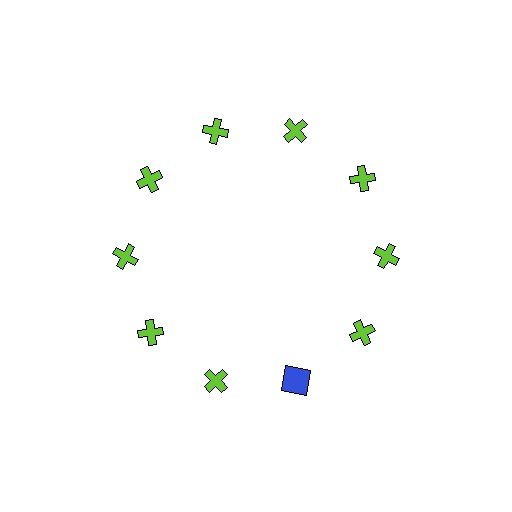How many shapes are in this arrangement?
There are 10 shapes arranged in a ring pattern.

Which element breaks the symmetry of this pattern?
The blue square at roughly the 5 o'clock position breaks the symmetry. All other shapes are lime crosses.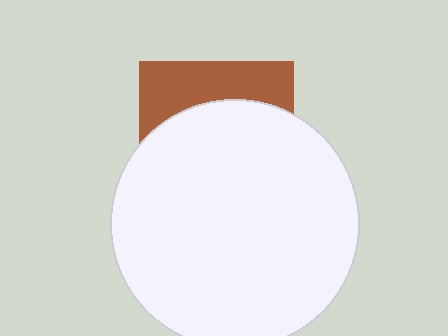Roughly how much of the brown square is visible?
A small part of it is visible (roughly 31%).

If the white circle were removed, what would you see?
You would see the complete brown square.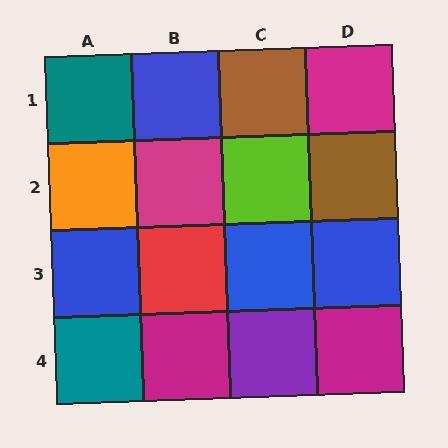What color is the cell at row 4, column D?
Magenta.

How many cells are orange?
1 cell is orange.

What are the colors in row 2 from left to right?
Orange, magenta, lime, brown.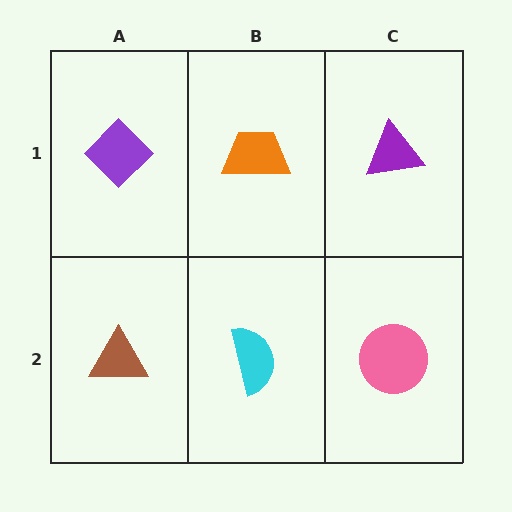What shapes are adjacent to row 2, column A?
A purple diamond (row 1, column A), a cyan semicircle (row 2, column B).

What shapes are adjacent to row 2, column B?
An orange trapezoid (row 1, column B), a brown triangle (row 2, column A), a pink circle (row 2, column C).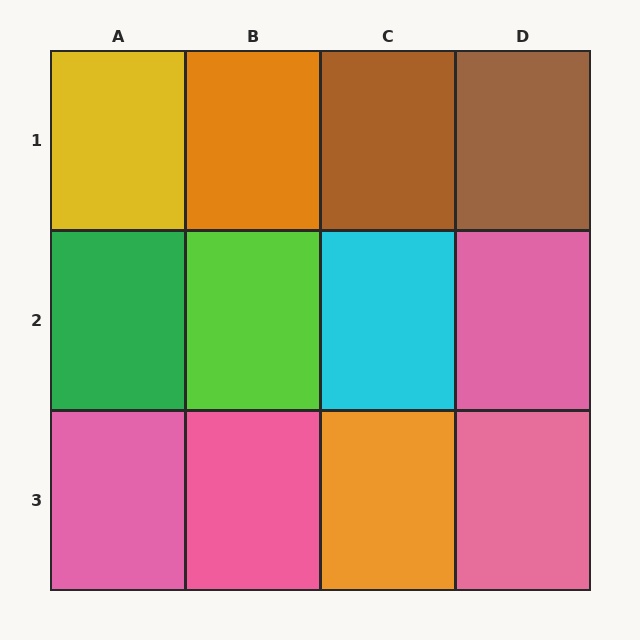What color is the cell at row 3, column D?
Pink.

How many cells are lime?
1 cell is lime.